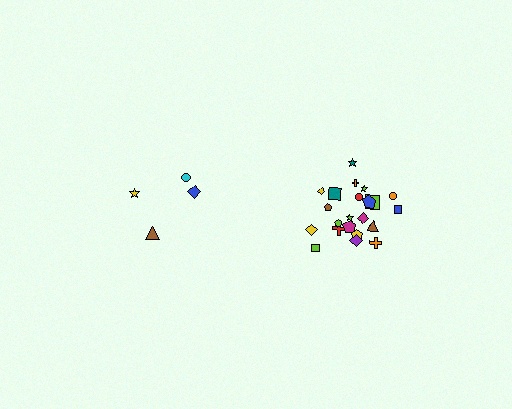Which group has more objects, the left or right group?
The right group.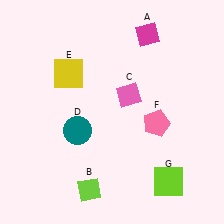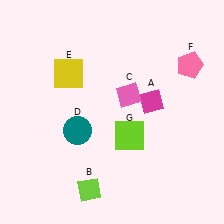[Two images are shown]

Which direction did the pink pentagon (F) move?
The pink pentagon (F) moved up.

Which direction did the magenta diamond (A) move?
The magenta diamond (A) moved down.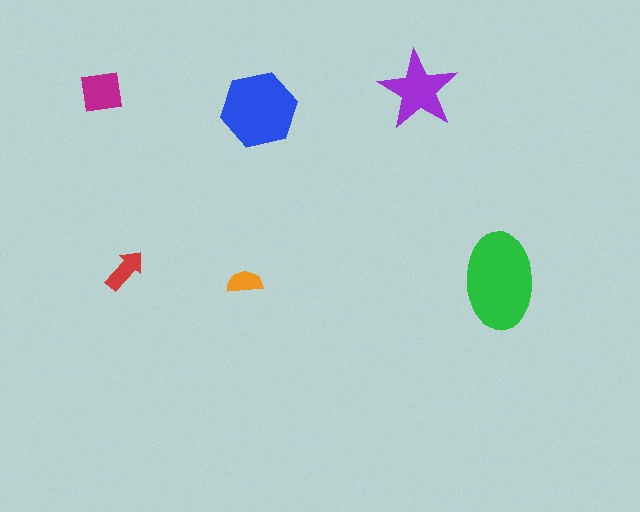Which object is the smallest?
The orange semicircle.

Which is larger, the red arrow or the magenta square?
The magenta square.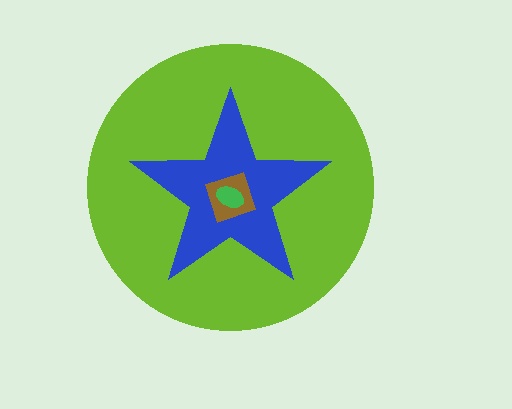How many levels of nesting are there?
4.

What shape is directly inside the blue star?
The brown square.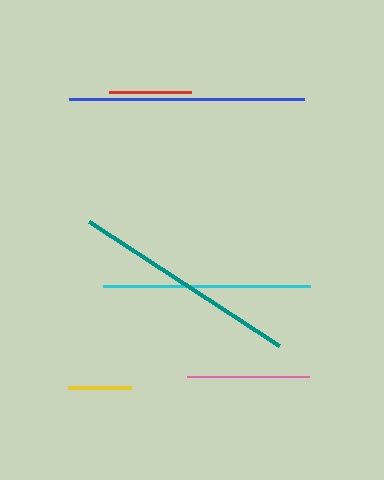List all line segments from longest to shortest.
From longest to shortest: blue, teal, cyan, pink, red, yellow.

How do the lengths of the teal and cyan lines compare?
The teal and cyan lines are approximately the same length.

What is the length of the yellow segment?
The yellow segment is approximately 63 pixels long.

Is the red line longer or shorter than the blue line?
The blue line is longer than the red line.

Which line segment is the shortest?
The yellow line is the shortest at approximately 63 pixels.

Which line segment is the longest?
The blue line is the longest at approximately 235 pixels.